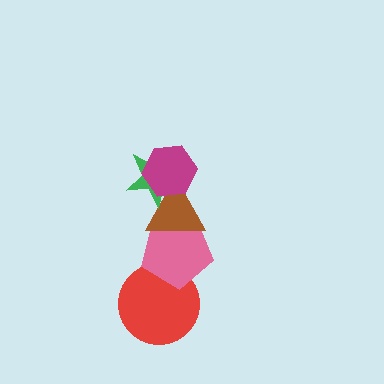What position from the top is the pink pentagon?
The pink pentagon is 4th from the top.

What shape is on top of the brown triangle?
The green star is on top of the brown triangle.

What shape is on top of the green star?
The magenta hexagon is on top of the green star.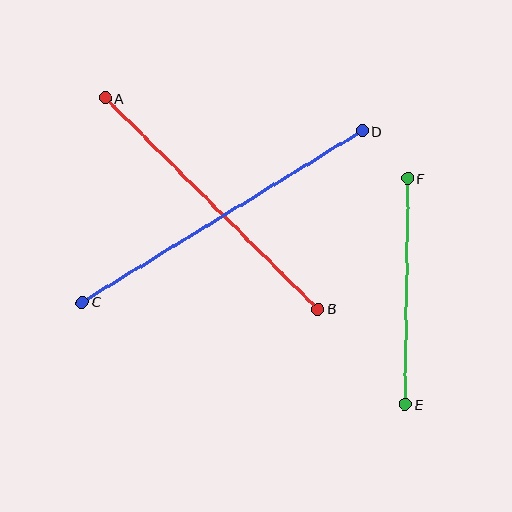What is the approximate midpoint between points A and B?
The midpoint is at approximately (212, 204) pixels.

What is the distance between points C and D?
The distance is approximately 328 pixels.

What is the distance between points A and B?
The distance is approximately 300 pixels.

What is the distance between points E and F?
The distance is approximately 226 pixels.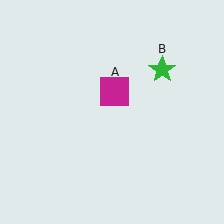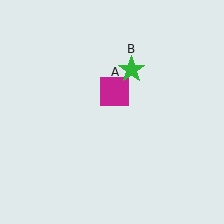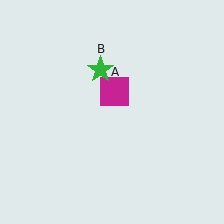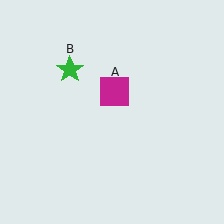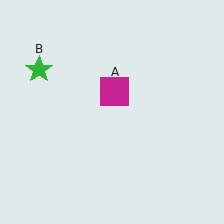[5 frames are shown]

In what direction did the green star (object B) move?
The green star (object B) moved left.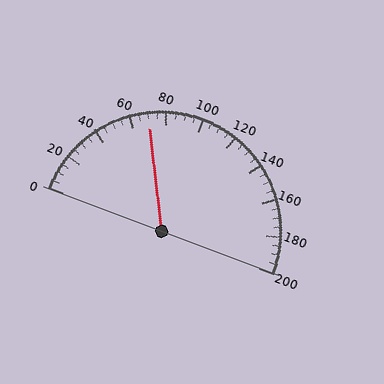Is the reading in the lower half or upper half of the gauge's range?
The reading is in the lower half of the range (0 to 200).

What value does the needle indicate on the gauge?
The needle indicates approximately 70.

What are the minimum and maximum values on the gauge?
The gauge ranges from 0 to 200.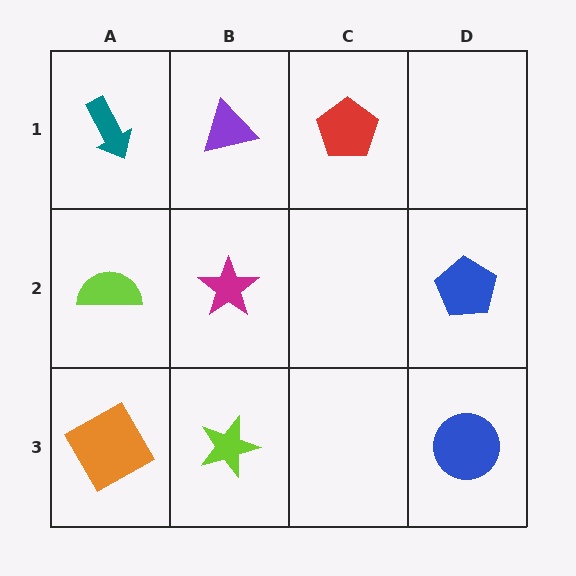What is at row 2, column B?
A magenta star.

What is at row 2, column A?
A lime semicircle.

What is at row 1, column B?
A purple triangle.